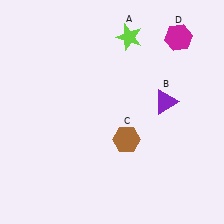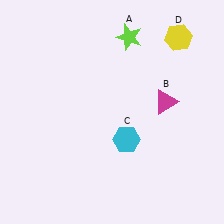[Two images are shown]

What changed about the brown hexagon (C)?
In Image 1, C is brown. In Image 2, it changed to cyan.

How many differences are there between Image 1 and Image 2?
There are 3 differences between the two images.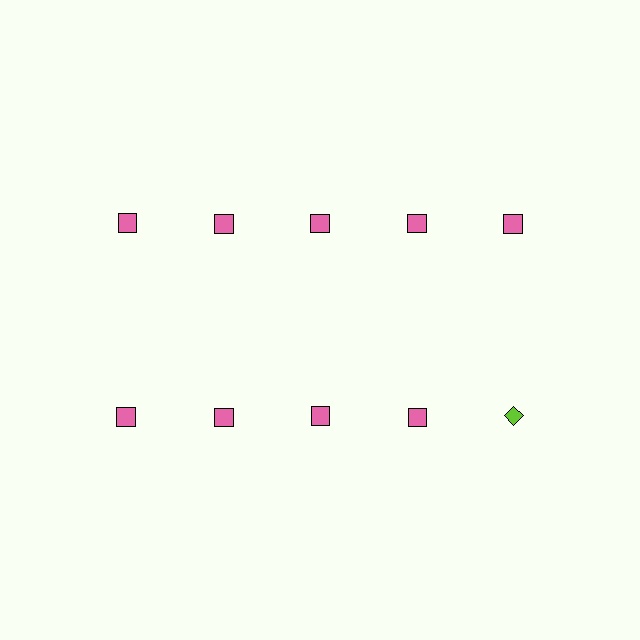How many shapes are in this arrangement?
There are 10 shapes arranged in a grid pattern.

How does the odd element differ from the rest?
It differs in both color (lime instead of pink) and shape (diamond instead of square).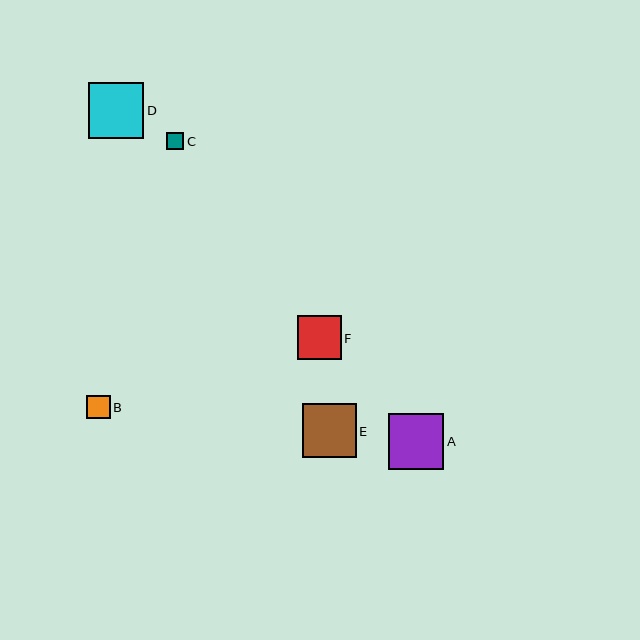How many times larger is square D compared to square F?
Square D is approximately 1.3 times the size of square F.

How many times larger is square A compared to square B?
Square A is approximately 2.3 times the size of square B.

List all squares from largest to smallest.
From largest to smallest: A, D, E, F, B, C.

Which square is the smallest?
Square C is the smallest with a size of approximately 17 pixels.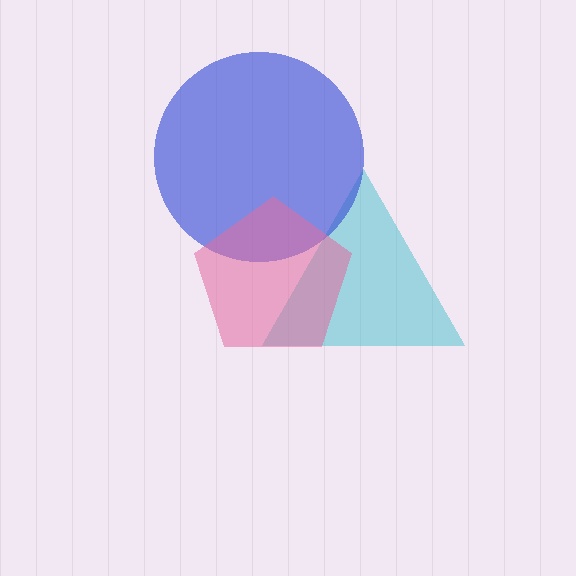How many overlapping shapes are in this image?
There are 3 overlapping shapes in the image.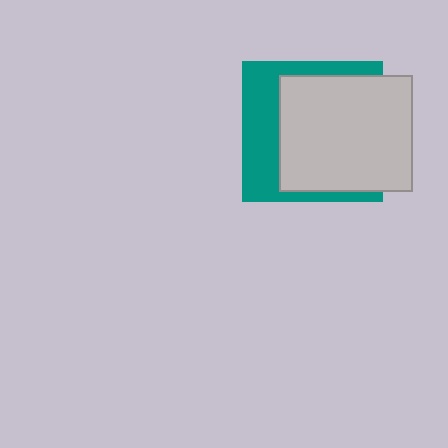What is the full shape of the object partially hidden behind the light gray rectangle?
The partially hidden object is a teal square.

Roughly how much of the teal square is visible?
A small part of it is visible (roughly 39%).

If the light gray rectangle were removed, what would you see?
You would see the complete teal square.